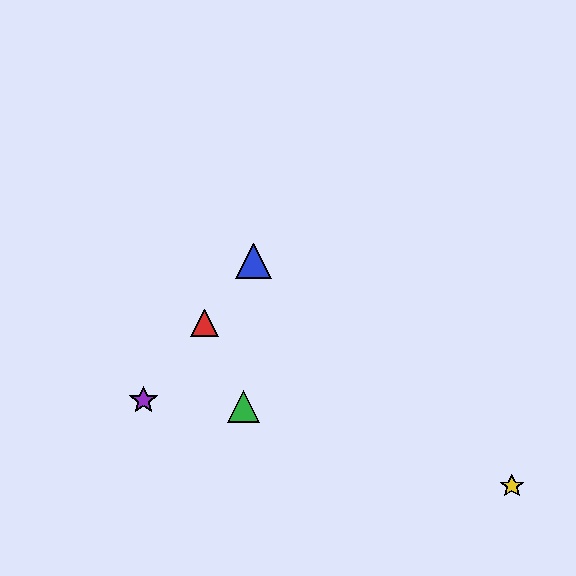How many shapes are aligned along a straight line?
3 shapes (the red triangle, the blue triangle, the purple star) are aligned along a straight line.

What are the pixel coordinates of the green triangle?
The green triangle is at (243, 407).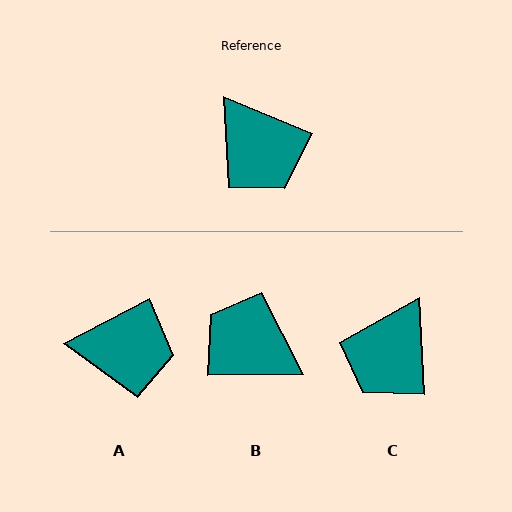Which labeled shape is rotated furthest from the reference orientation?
B, about 156 degrees away.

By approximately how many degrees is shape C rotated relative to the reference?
Approximately 64 degrees clockwise.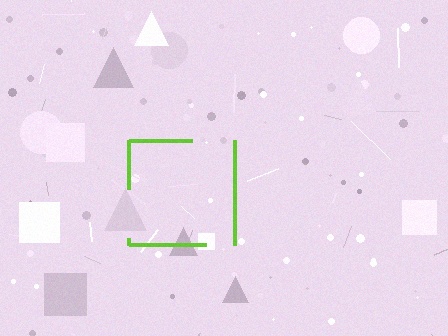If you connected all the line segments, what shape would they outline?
They would outline a square.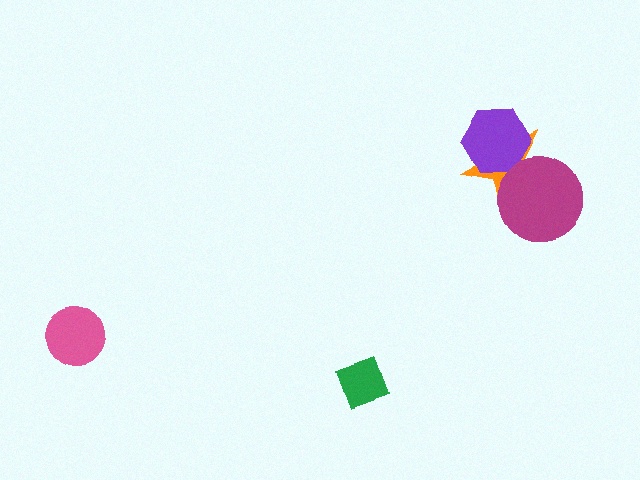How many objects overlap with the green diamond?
0 objects overlap with the green diamond.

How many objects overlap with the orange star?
2 objects overlap with the orange star.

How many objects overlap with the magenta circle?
1 object overlaps with the magenta circle.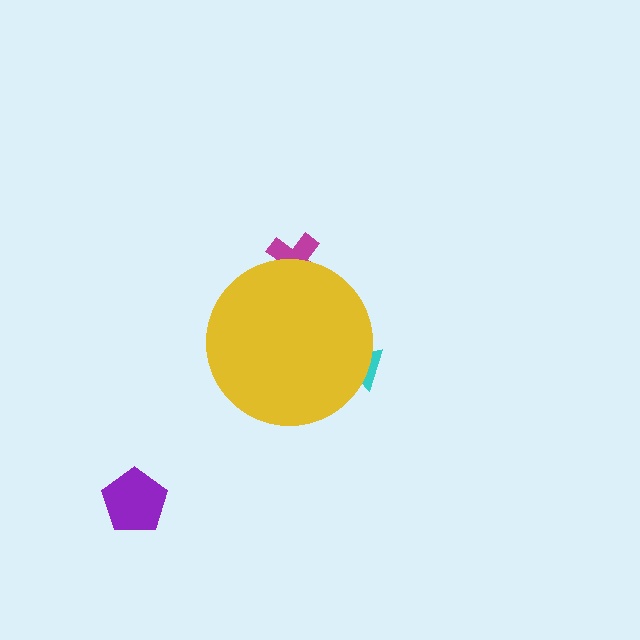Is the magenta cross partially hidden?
Yes, the magenta cross is partially hidden behind the yellow circle.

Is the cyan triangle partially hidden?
Yes, the cyan triangle is partially hidden behind the yellow circle.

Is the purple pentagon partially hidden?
No, the purple pentagon is fully visible.